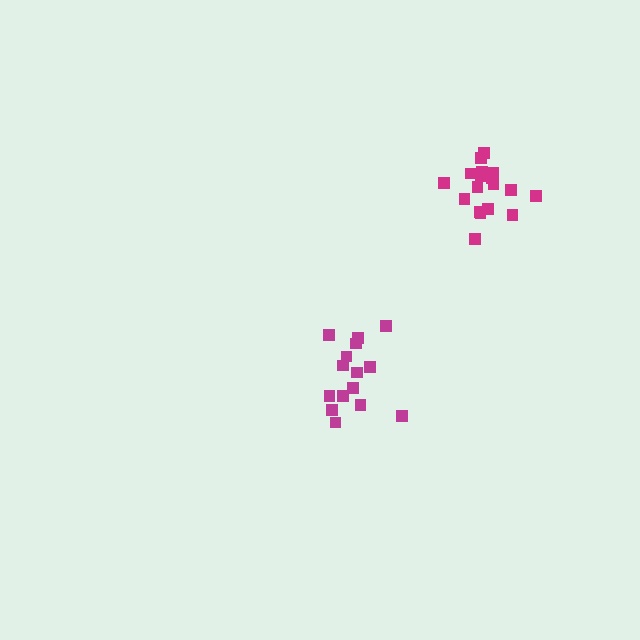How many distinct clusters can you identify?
There are 2 distinct clusters.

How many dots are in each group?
Group 1: 15 dots, Group 2: 18 dots (33 total).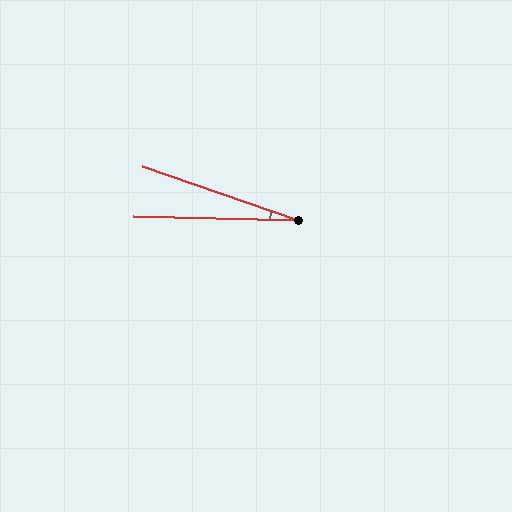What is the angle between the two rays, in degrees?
Approximately 18 degrees.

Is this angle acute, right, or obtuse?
It is acute.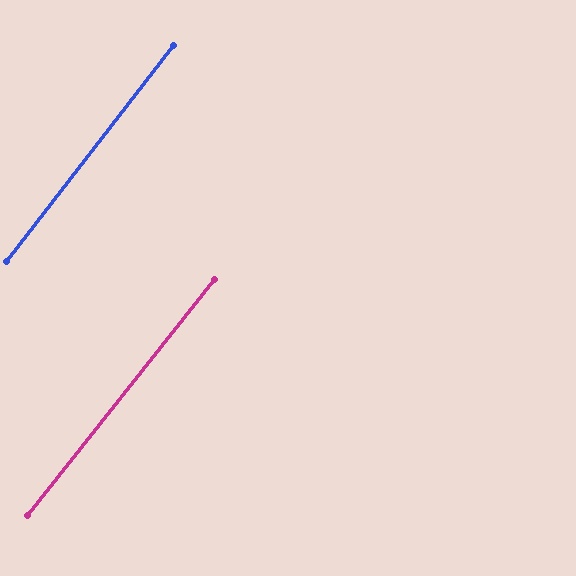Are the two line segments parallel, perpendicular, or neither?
Parallel — their directions differ by only 0.7°.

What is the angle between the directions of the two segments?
Approximately 1 degree.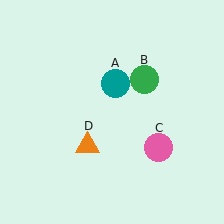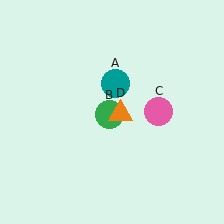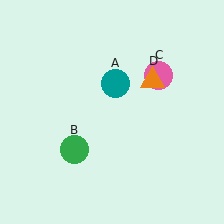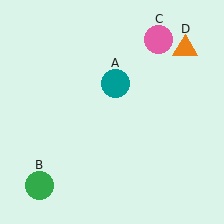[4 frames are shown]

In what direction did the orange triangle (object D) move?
The orange triangle (object D) moved up and to the right.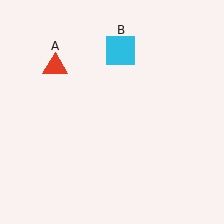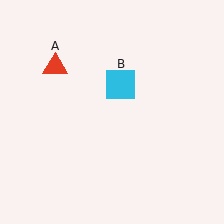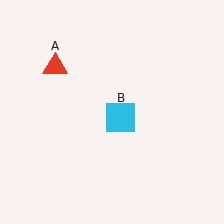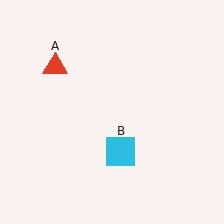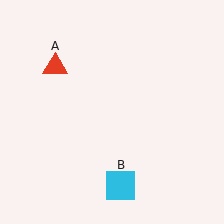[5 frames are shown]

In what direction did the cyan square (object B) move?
The cyan square (object B) moved down.